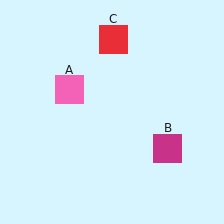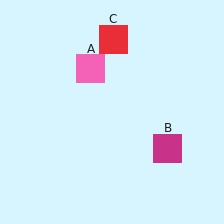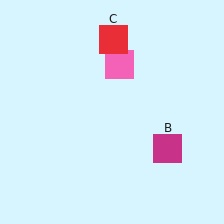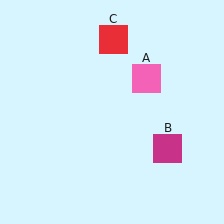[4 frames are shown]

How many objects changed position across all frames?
1 object changed position: pink square (object A).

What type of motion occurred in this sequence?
The pink square (object A) rotated clockwise around the center of the scene.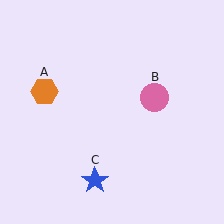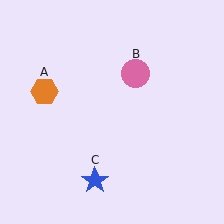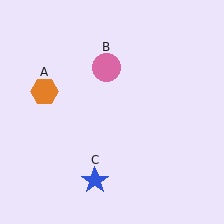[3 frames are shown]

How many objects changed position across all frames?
1 object changed position: pink circle (object B).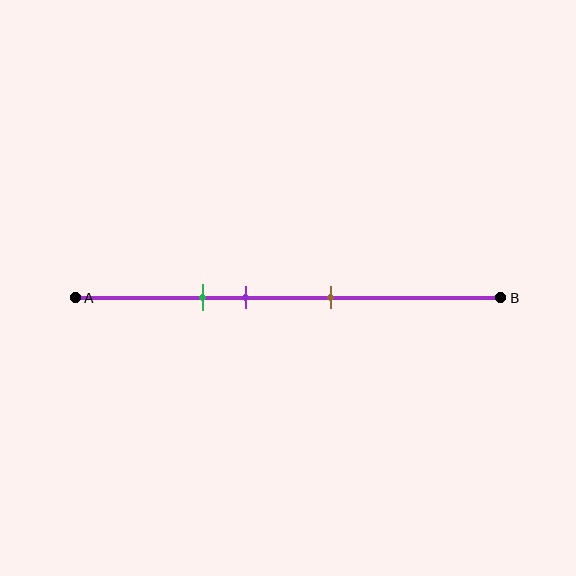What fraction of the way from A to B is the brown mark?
The brown mark is approximately 60% (0.6) of the way from A to B.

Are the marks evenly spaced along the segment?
Yes, the marks are approximately evenly spaced.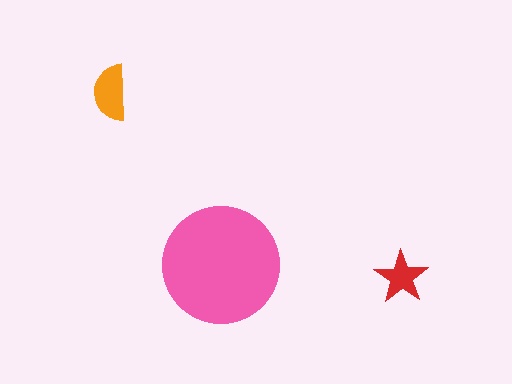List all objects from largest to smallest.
The pink circle, the orange semicircle, the red star.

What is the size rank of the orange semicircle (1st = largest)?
2nd.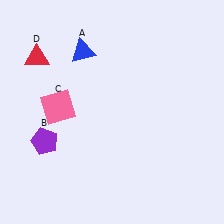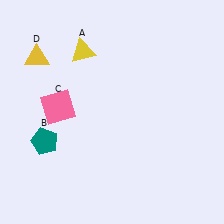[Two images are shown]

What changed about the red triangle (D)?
In Image 1, D is red. In Image 2, it changed to yellow.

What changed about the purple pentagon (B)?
In Image 1, B is purple. In Image 2, it changed to teal.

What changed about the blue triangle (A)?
In Image 1, A is blue. In Image 2, it changed to yellow.